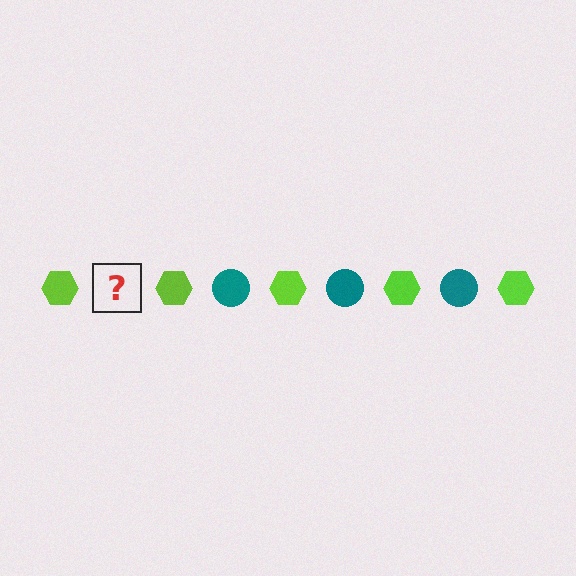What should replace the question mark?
The question mark should be replaced with a teal circle.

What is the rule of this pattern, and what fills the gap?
The rule is that the pattern alternates between lime hexagon and teal circle. The gap should be filled with a teal circle.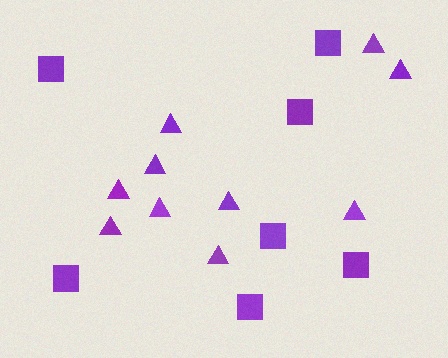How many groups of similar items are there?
There are 2 groups: one group of squares (7) and one group of triangles (10).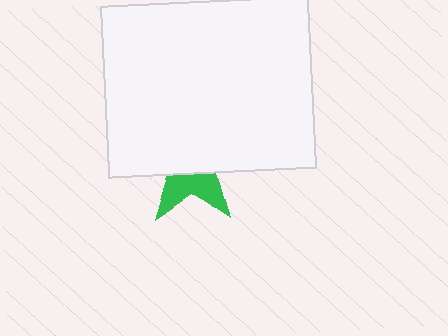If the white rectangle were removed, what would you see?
You would see the complete green star.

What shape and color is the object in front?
The object in front is a white rectangle.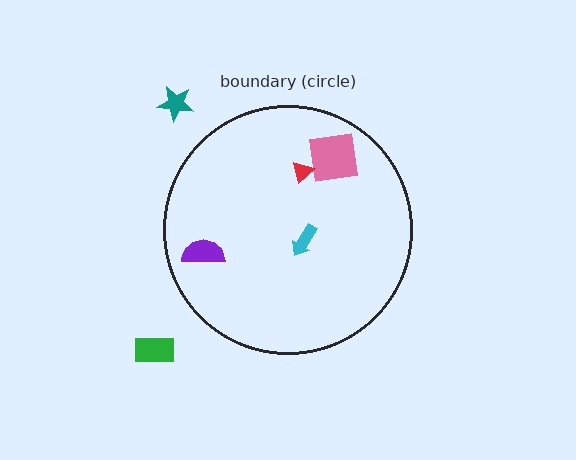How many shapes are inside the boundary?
4 inside, 2 outside.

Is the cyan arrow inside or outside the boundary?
Inside.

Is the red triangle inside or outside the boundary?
Inside.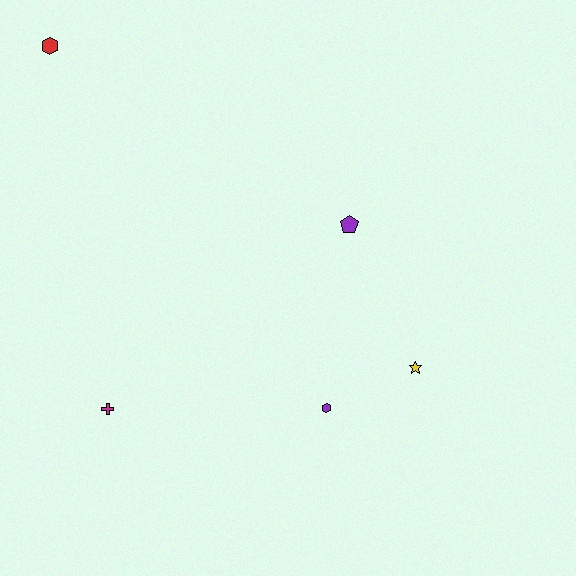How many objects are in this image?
There are 5 objects.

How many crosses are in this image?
There is 1 cross.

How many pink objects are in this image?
There are no pink objects.